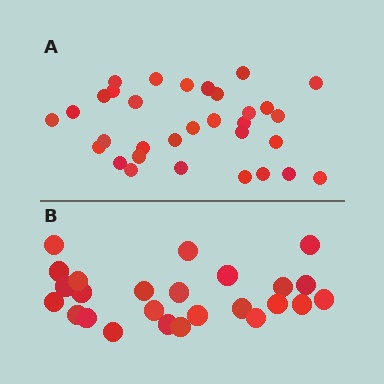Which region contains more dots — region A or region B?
Region A (the top region) has more dots.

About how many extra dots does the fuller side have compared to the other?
Region A has roughly 8 or so more dots than region B.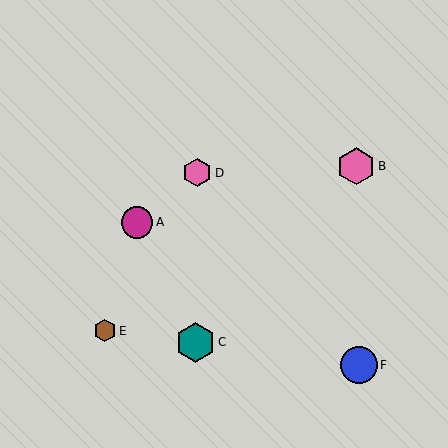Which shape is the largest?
The teal hexagon (labeled C) is the largest.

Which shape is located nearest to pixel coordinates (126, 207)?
The magenta circle (labeled A) at (137, 222) is nearest to that location.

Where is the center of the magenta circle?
The center of the magenta circle is at (137, 222).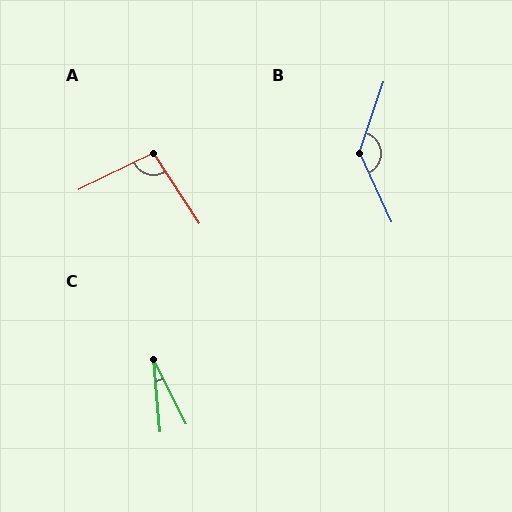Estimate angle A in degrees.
Approximately 97 degrees.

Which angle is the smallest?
C, at approximately 22 degrees.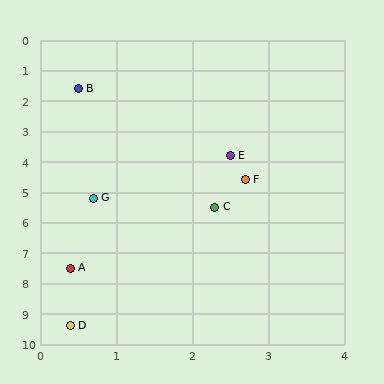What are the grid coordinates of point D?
Point D is at approximately (0.4, 9.4).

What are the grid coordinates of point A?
Point A is at approximately (0.4, 7.5).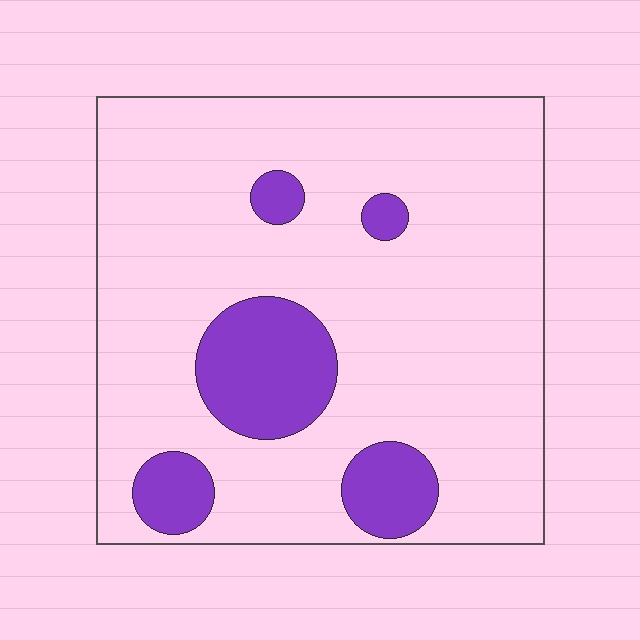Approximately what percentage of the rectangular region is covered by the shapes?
Approximately 15%.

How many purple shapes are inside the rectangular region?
5.